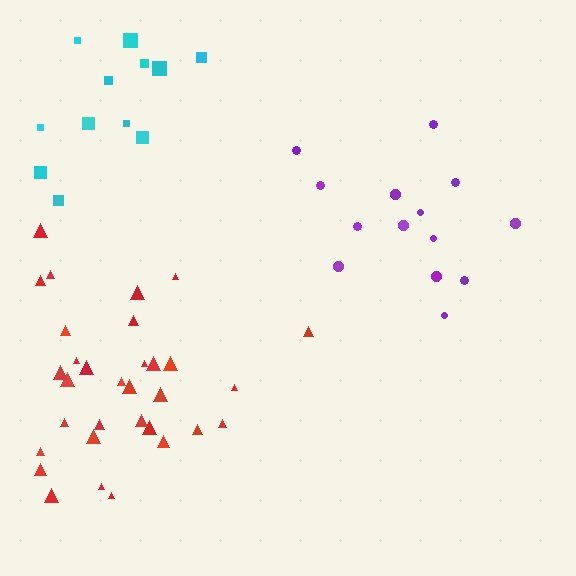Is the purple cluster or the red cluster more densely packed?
Red.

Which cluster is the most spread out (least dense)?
Cyan.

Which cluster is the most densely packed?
Red.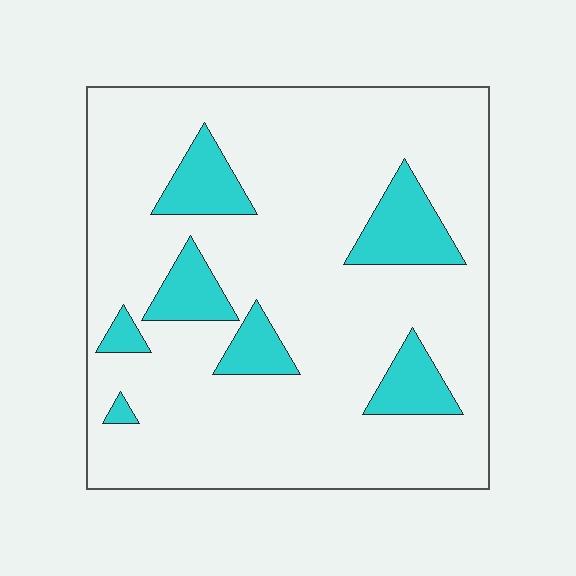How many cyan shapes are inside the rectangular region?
7.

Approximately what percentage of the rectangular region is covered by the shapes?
Approximately 15%.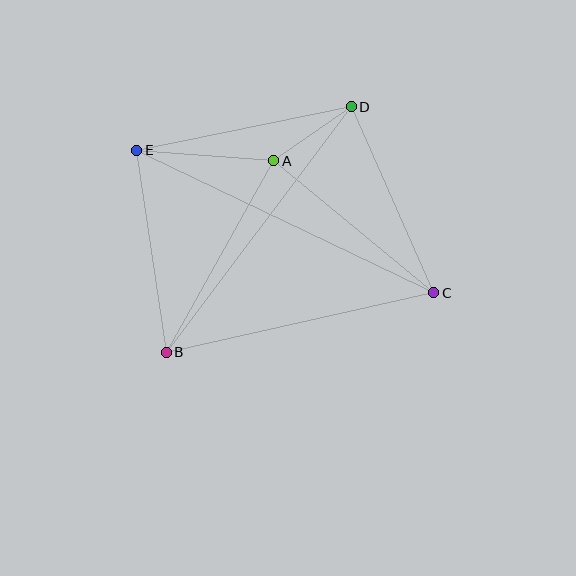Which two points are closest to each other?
Points A and D are closest to each other.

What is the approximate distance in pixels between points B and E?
The distance between B and E is approximately 204 pixels.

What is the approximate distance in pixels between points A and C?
The distance between A and C is approximately 207 pixels.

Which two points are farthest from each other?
Points C and E are farthest from each other.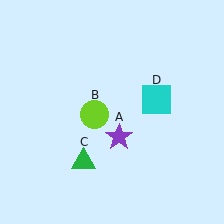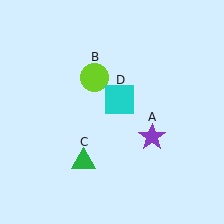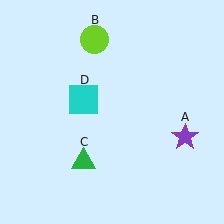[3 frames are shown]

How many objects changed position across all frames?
3 objects changed position: purple star (object A), lime circle (object B), cyan square (object D).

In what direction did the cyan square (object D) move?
The cyan square (object D) moved left.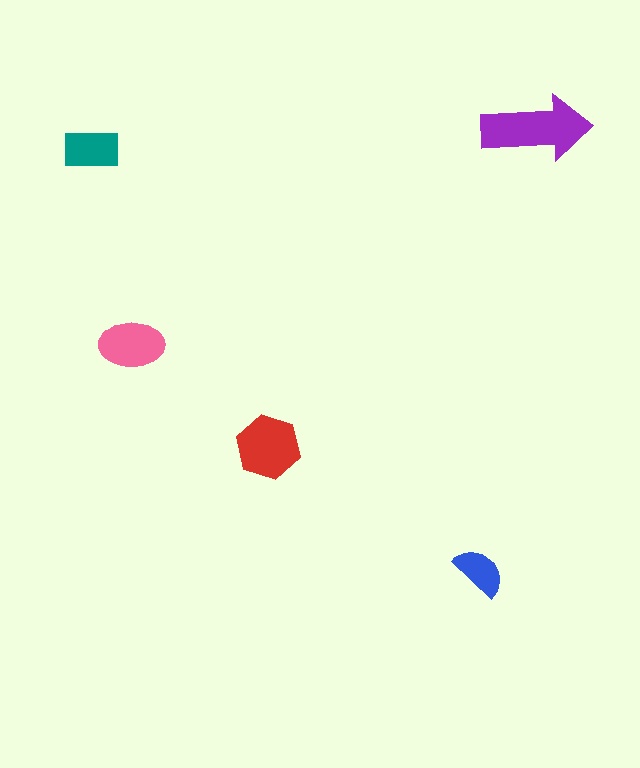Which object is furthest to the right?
The purple arrow is rightmost.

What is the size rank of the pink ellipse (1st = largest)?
3rd.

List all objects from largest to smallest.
The purple arrow, the red hexagon, the pink ellipse, the teal rectangle, the blue semicircle.